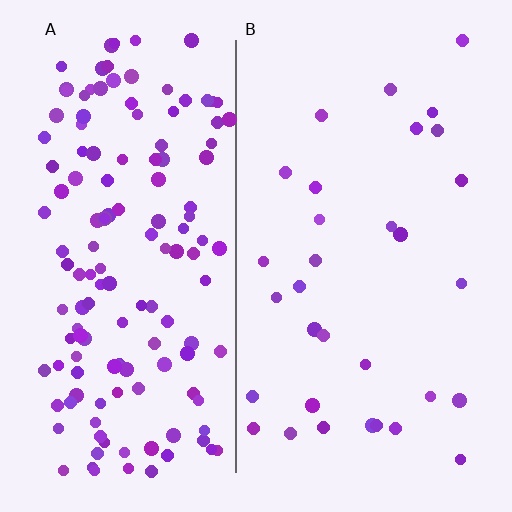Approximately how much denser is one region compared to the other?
Approximately 4.6× — region A over region B.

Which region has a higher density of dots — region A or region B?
A (the left).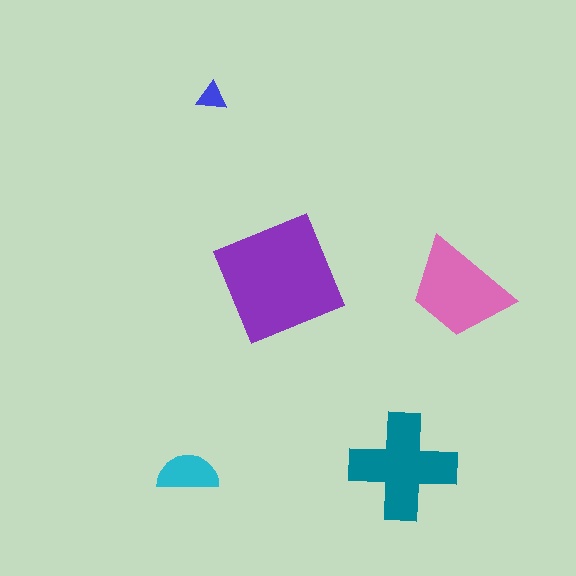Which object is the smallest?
The blue triangle.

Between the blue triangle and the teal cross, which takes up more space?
The teal cross.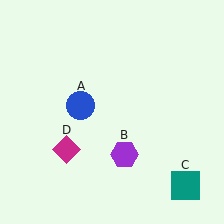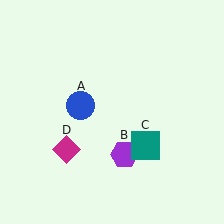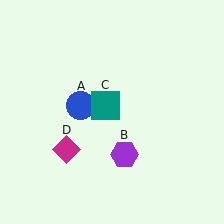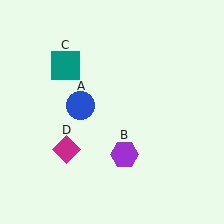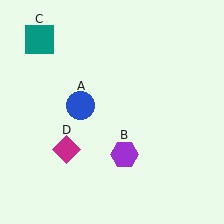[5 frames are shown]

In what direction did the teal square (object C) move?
The teal square (object C) moved up and to the left.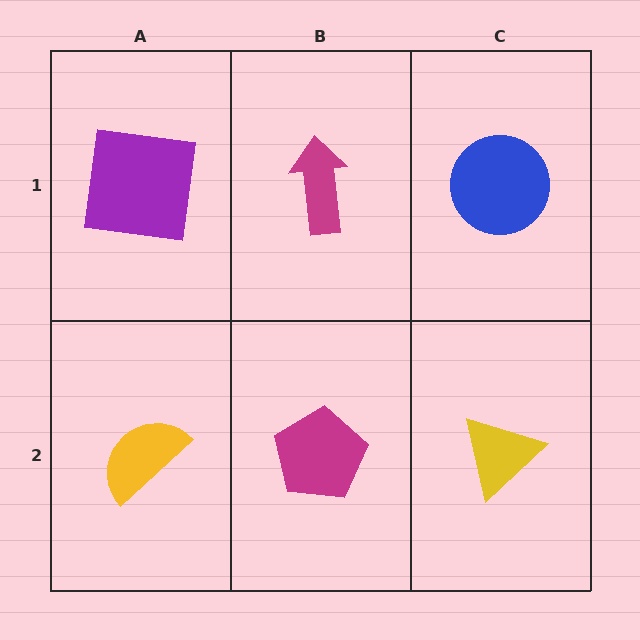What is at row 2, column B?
A magenta pentagon.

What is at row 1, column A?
A purple square.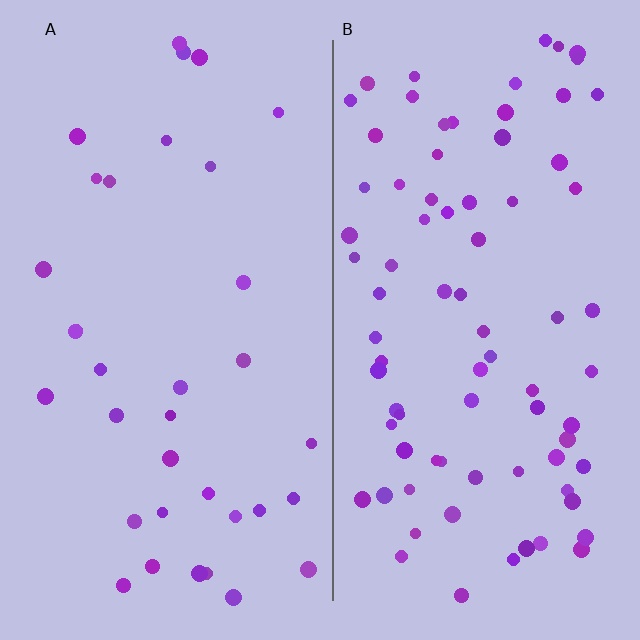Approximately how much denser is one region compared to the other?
Approximately 2.4× — region B over region A.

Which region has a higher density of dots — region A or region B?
B (the right).